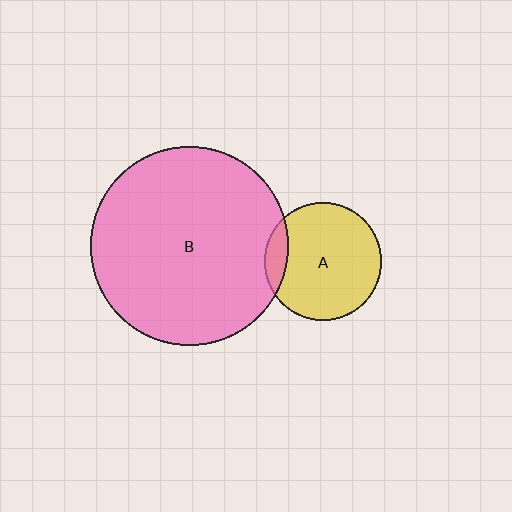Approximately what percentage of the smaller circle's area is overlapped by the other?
Approximately 10%.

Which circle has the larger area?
Circle B (pink).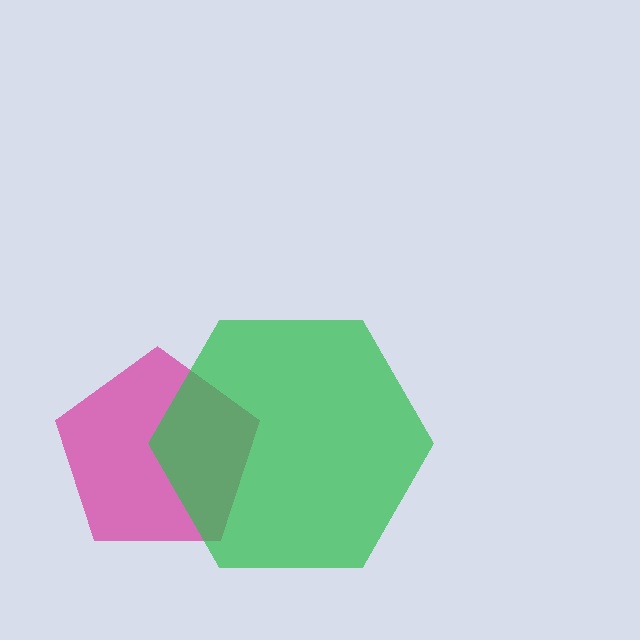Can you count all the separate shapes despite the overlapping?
Yes, there are 2 separate shapes.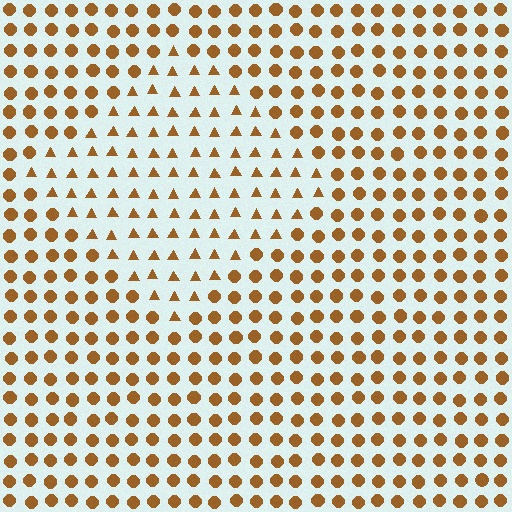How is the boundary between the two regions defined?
The boundary is defined by a change in element shape: triangles inside vs. circles outside. All elements share the same color and spacing.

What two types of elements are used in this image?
The image uses triangles inside the diamond region and circles outside it.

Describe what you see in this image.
The image is filled with small brown elements arranged in a uniform grid. A diamond-shaped region contains triangles, while the surrounding area contains circles. The boundary is defined purely by the change in element shape.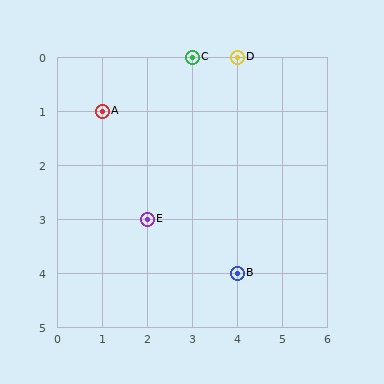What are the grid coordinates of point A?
Point A is at grid coordinates (1, 1).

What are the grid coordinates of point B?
Point B is at grid coordinates (4, 4).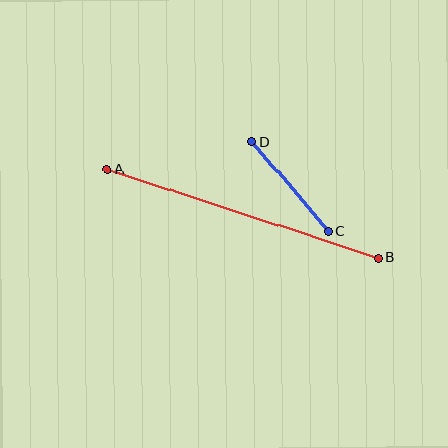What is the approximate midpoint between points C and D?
The midpoint is at approximately (290, 186) pixels.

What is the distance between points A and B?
The distance is approximately 286 pixels.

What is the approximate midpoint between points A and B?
The midpoint is at approximately (243, 214) pixels.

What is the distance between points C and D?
The distance is approximately 118 pixels.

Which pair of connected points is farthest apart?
Points A and B are farthest apart.